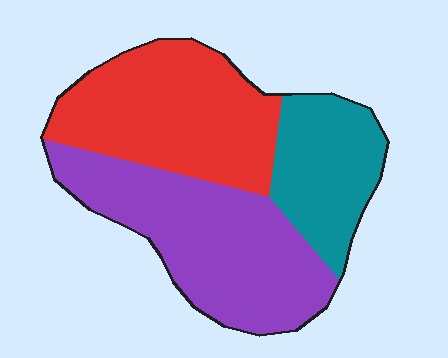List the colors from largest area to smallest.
From largest to smallest: purple, red, teal.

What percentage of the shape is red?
Red covers around 35% of the shape.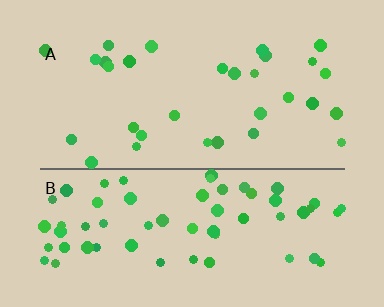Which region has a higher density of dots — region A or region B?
B (the bottom).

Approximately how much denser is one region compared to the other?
Approximately 2.1× — region B over region A.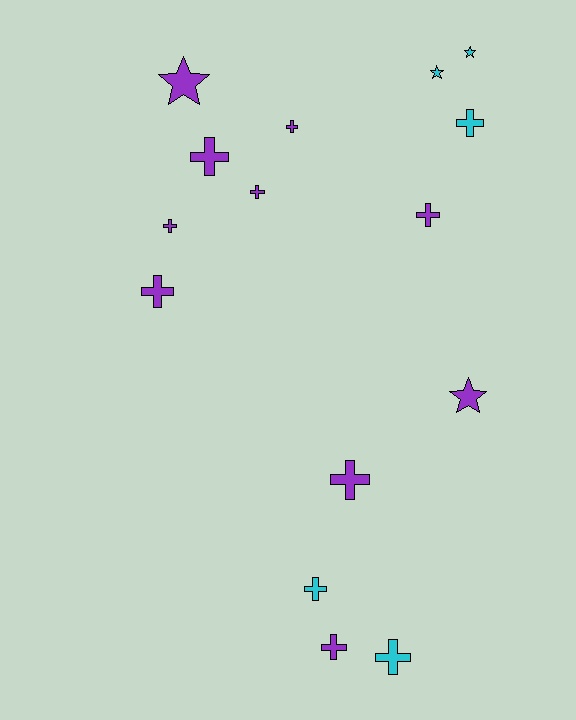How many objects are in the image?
There are 15 objects.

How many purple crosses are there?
There are 8 purple crosses.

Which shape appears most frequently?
Cross, with 11 objects.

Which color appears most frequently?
Purple, with 10 objects.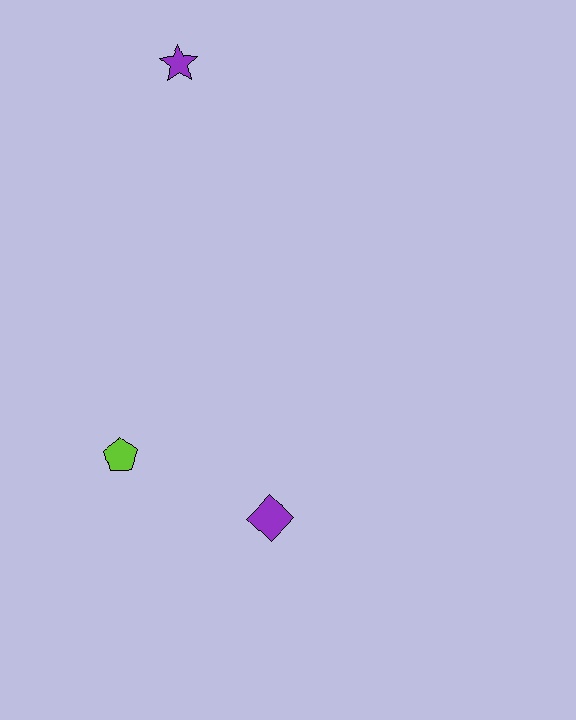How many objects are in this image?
There are 3 objects.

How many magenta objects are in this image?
There are no magenta objects.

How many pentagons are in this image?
There is 1 pentagon.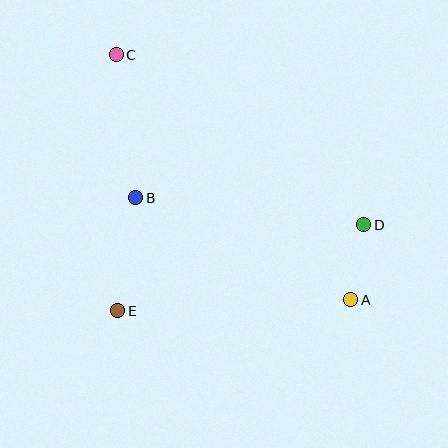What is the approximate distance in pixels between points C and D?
The distance between C and D is approximately 300 pixels.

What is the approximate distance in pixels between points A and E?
The distance between A and E is approximately 233 pixels.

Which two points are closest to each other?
Points A and D are closest to each other.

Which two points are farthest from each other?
Points A and C are farthest from each other.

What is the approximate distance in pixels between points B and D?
The distance between B and D is approximately 230 pixels.